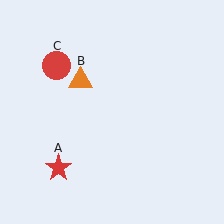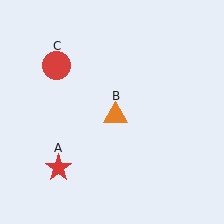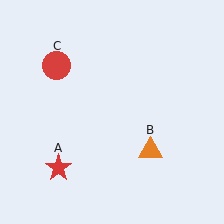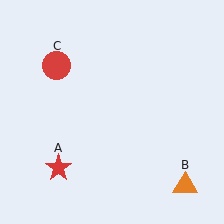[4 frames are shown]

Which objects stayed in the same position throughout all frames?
Red star (object A) and red circle (object C) remained stationary.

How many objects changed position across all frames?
1 object changed position: orange triangle (object B).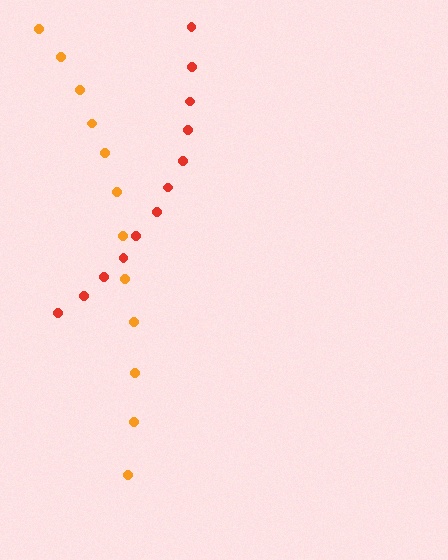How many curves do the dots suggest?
There are 2 distinct paths.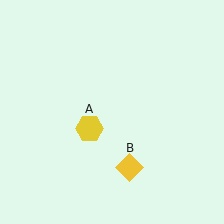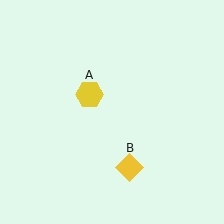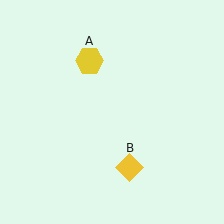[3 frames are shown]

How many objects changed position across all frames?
1 object changed position: yellow hexagon (object A).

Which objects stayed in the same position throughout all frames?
Yellow diamond (object B) remained stationary.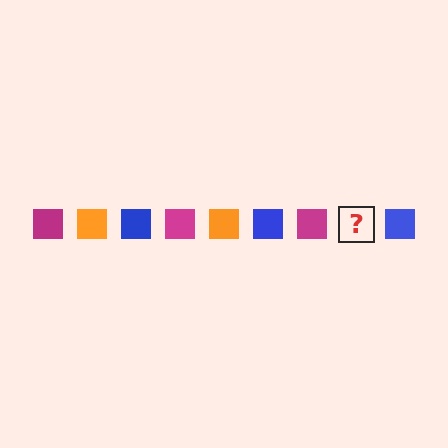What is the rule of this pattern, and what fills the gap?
The rule is that the pattern cycles through magenta, orange, blue squares. The gap should be filled with an orange square.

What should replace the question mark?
The question mark should be replaced with an orange square.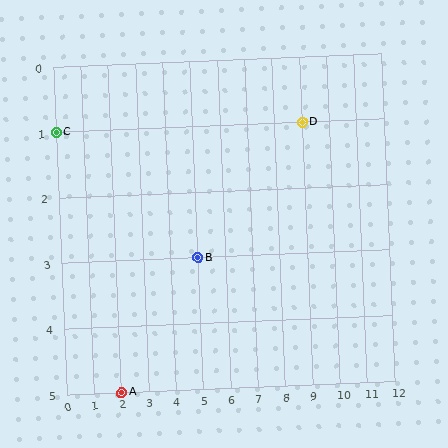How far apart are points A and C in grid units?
Points A and C are 2 columns and 4 rows apart (about 4.5 grid units diagonally).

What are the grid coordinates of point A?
Point A is at grid coordinates (2, 5).